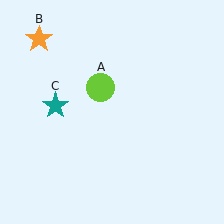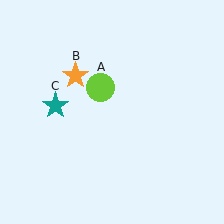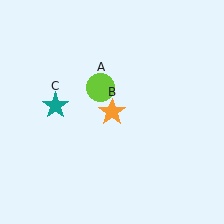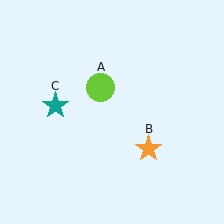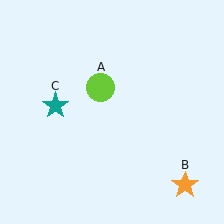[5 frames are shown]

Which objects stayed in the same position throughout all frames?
Lime circle (object A) and teal star (object C) remained stationary.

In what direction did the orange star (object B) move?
The orange star (object B) moved down and to the right.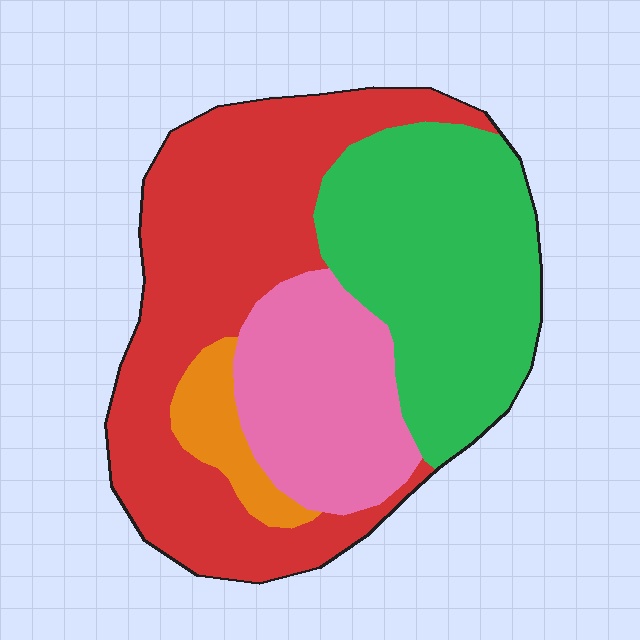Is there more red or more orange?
Red.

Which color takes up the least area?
Orange, at roughly 5%.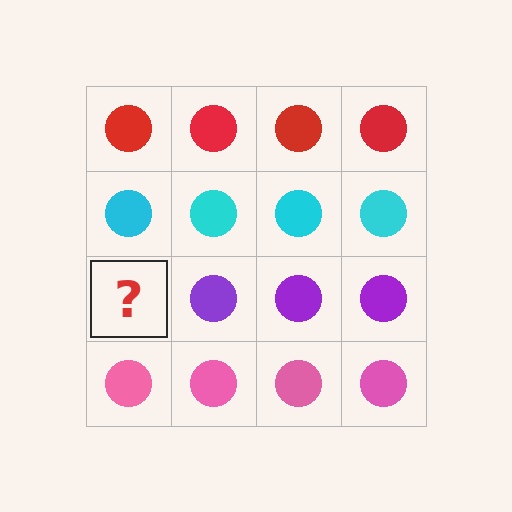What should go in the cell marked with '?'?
The missing cell should contain a purple circle.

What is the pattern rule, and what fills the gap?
The rule is that each row has a consistent color. The gap should be filled with a purple circle.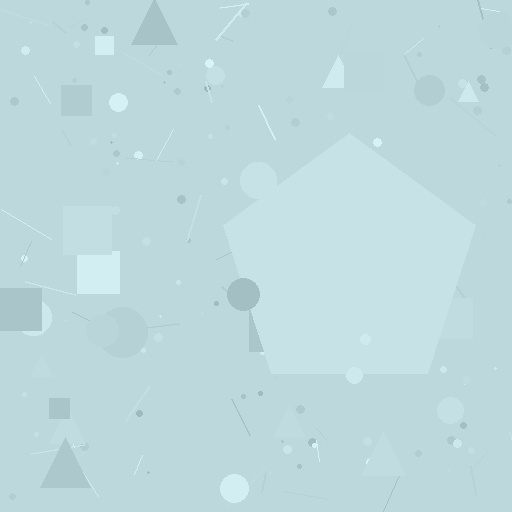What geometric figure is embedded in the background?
A pentagon is embedded in the background.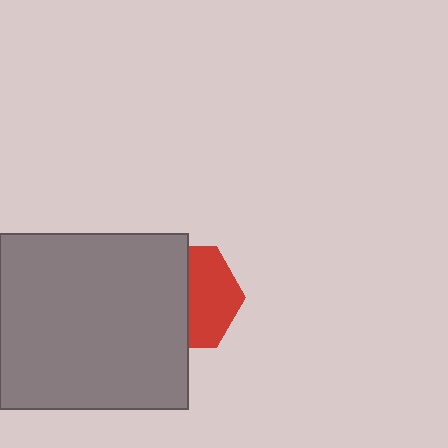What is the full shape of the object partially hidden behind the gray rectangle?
The partially hidden object is a red hexagon.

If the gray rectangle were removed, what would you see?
You would see the complete red hexagon.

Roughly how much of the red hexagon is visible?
About half of it is visible (roughly 48%).